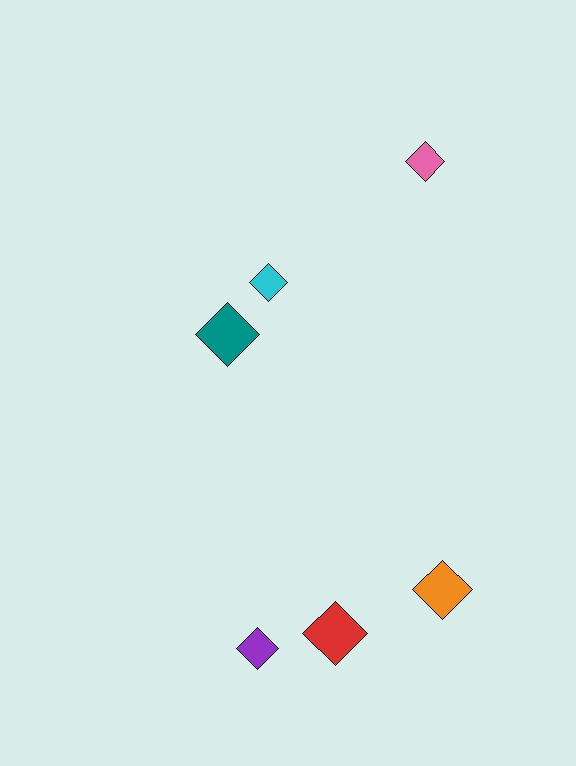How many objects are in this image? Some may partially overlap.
There are 6 objects.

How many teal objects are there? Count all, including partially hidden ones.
There is 1 teal object.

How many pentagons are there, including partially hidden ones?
There are no pentagons.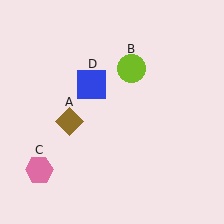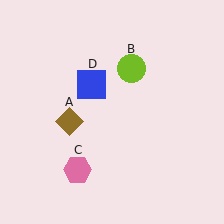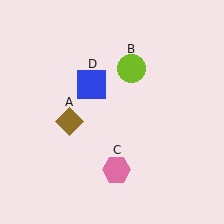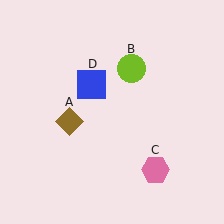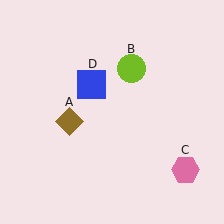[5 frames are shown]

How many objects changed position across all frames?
1 object changed position: pink hexagon (object C).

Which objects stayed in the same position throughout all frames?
Brown diamond (object A) and lime circle (object B) and blue square (object D) remained stationary.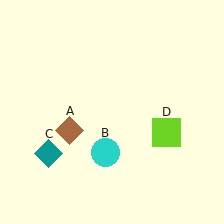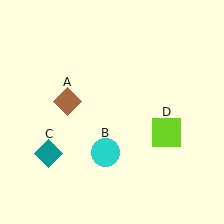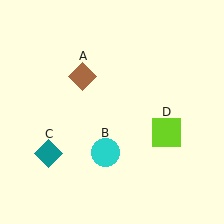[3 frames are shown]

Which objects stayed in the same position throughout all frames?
Cyan circle (object B) and teal diamond (object C) and lime square (object D) remained stationary.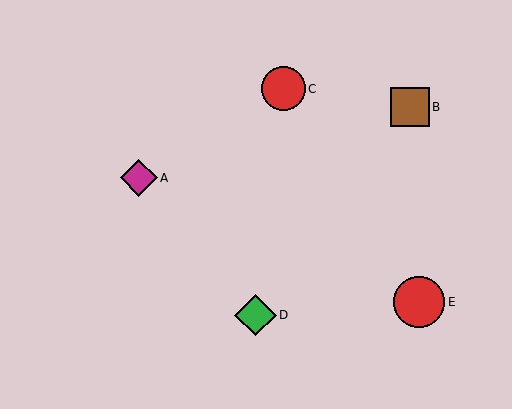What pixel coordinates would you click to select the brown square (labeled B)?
Click at (410, 107) to select the brown square B.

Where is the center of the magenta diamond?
The center of the magenta diamond is at (139, 178).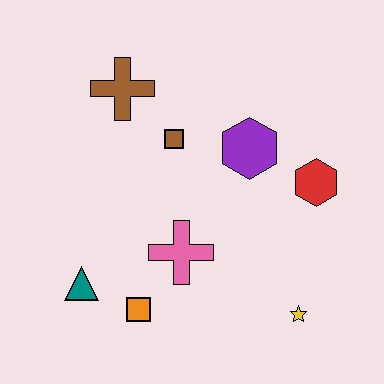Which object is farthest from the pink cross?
The brown cross is farthest from the pink cross.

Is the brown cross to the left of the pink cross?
Yes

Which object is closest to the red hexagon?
The purple hexagon is closest to the red hexagon.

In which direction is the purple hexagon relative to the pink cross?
The purple hexagon is above the pink cross.